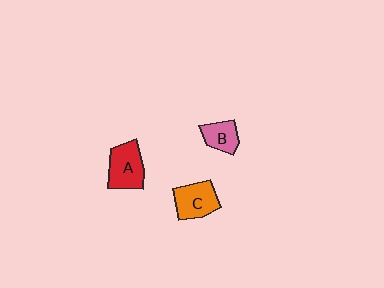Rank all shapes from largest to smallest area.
From largest to smallest: A (red), C (orange), B (pink).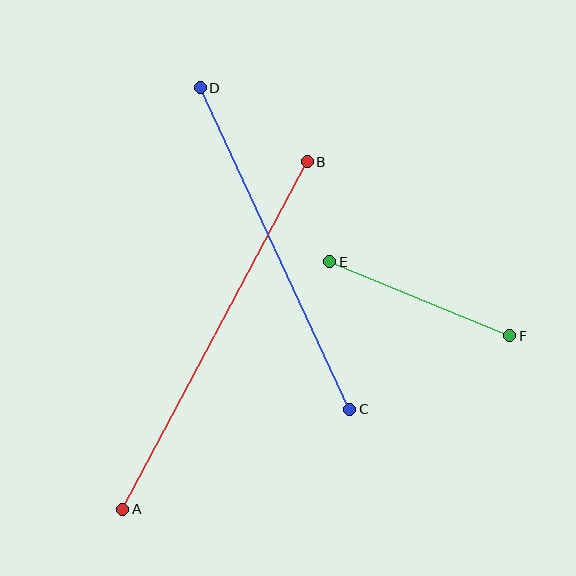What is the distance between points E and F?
The distance is approximately 195 pixels.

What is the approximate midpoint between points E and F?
The midpoint is at approximately (420, 299) pixels.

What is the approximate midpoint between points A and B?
The midpoint is at approximately (215, 335) pixels.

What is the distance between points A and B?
The distance is approximately 393 pixels.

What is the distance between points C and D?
The distance is approximately 355 pixels.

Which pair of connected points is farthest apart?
Points A and B are farthest apart.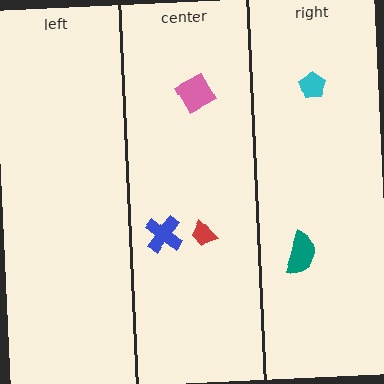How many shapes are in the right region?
2.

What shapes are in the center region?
The blue cross, the pink diamond, the red trapezoid.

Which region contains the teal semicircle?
The right region.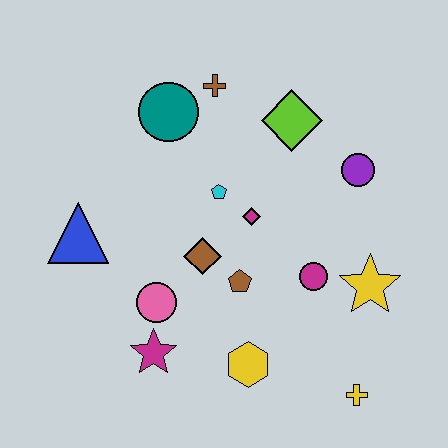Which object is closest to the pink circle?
The magenta star is closest to the pink circle.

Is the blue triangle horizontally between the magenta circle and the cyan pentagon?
No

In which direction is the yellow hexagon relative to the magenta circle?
The yellow hexagon is below the magenta circle.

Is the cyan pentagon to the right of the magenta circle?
No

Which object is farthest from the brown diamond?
The yellow cross is farthest from the brown diamond.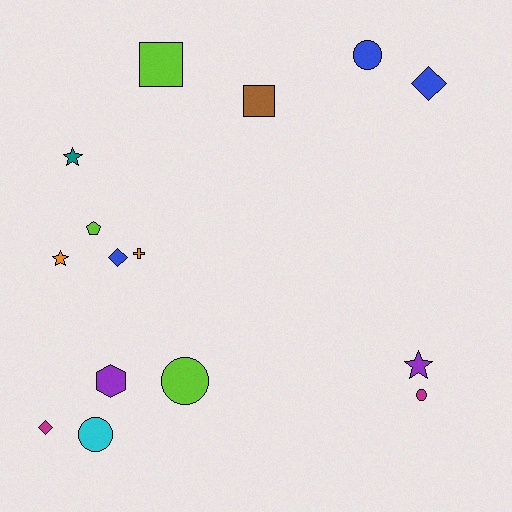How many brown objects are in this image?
There is 1 brown object.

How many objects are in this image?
There are 15 objects.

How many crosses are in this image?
There is 1 cross.